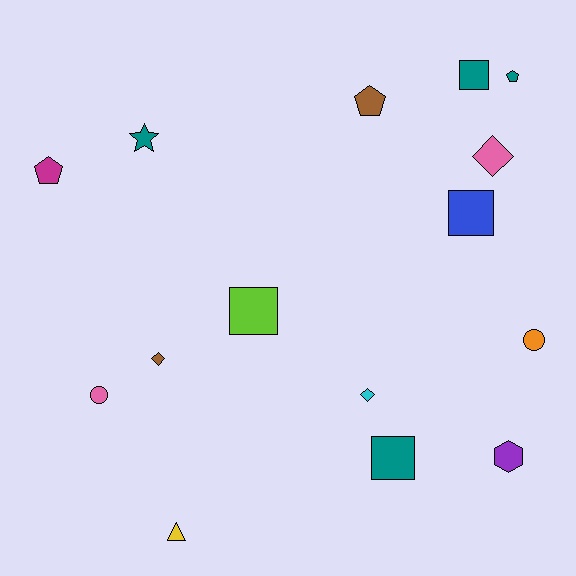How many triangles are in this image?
There is 1 triangle.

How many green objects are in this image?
There are no green objects.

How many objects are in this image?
There are 15 objects.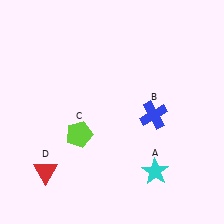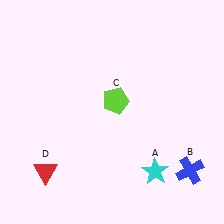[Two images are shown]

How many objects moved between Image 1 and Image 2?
2 objects moved between the two images.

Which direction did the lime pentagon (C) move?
The lime pentagon (C) moved right.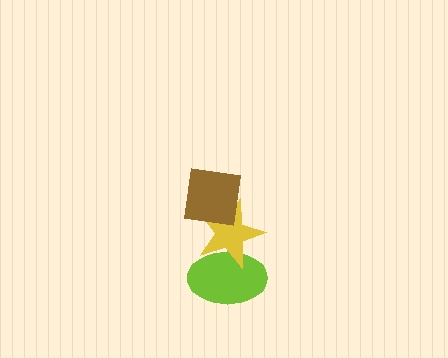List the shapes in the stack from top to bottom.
From top to bottom: the brown square, the yellow star, the lime ellipse.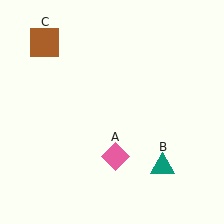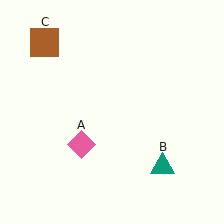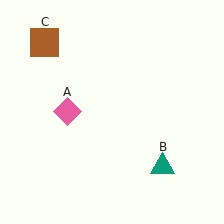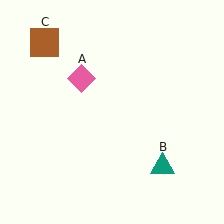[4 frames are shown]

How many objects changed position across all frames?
1 object changed position: pink diamond (object A).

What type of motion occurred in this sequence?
The pink diamond (object A) rotated clockwise around the center of the scene.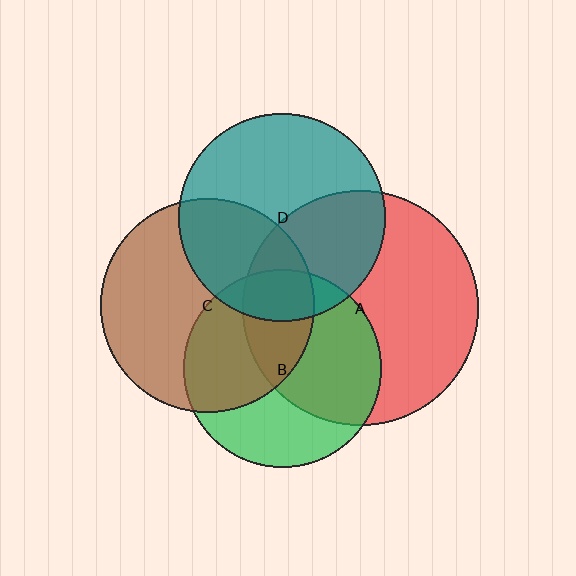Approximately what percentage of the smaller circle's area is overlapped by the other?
Approximately 15%.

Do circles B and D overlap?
Yes.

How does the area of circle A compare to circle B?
Approximately 1.4 times.